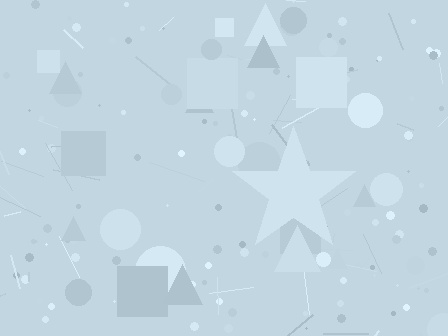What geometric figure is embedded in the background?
A star is embedded in the background.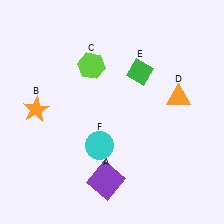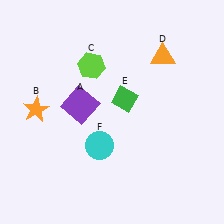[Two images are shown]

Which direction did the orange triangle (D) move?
The orange triangle (D) moved up.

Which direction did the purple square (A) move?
The purple square (A) moved up.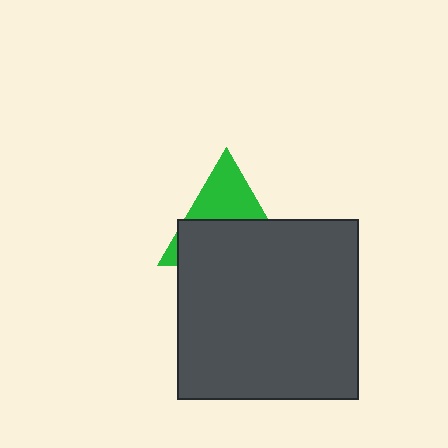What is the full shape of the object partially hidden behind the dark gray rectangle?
The partially hidden object is a green triangle.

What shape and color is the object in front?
The object in front is a dark gray rectangle.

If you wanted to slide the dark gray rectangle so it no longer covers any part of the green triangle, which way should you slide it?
Slide it down — that is the most direct way to separate the two shapes.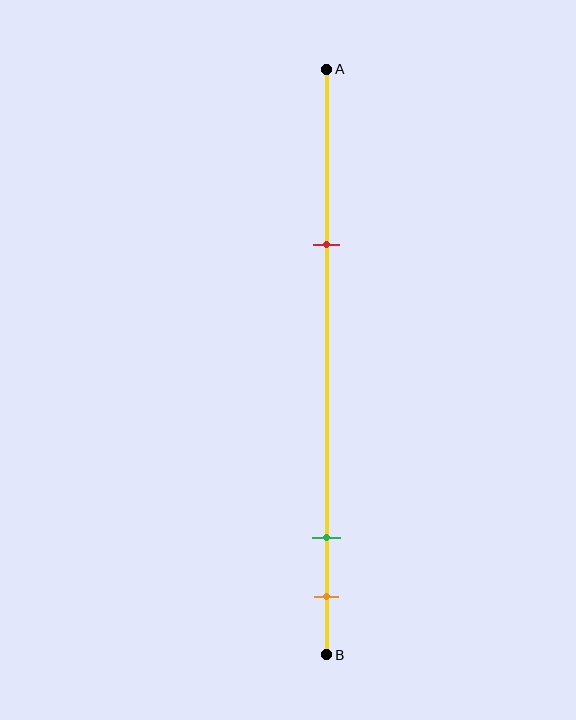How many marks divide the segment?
There are 3 marks dividing the segment.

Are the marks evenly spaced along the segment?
No, the marks are not evenly spaced.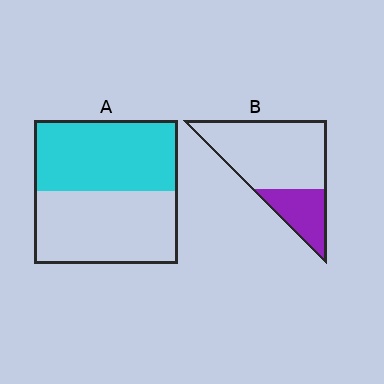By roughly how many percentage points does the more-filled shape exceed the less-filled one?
By roughly 20 percentage points (A over B).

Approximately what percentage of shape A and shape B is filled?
A is approximately 50% and B is approximately 25%.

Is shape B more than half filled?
No.